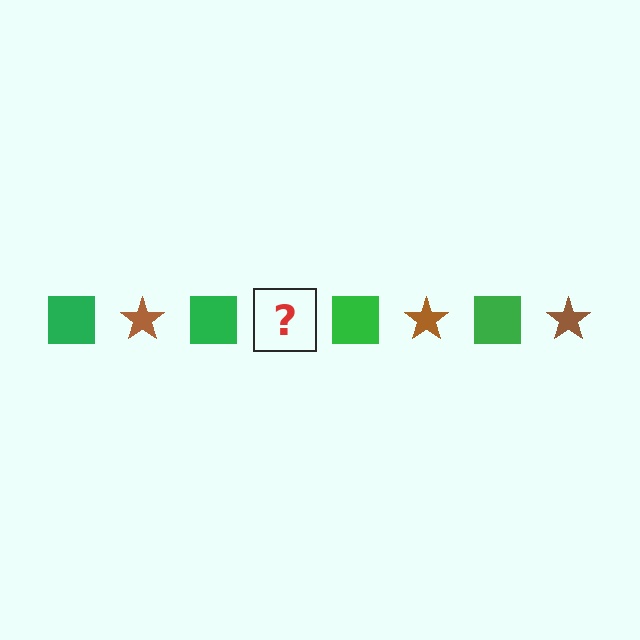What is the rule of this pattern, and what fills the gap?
The rule is that the pattern alternates between green square and brown star. The gap should be filled with a brown star.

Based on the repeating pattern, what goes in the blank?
The blank should be a brown star.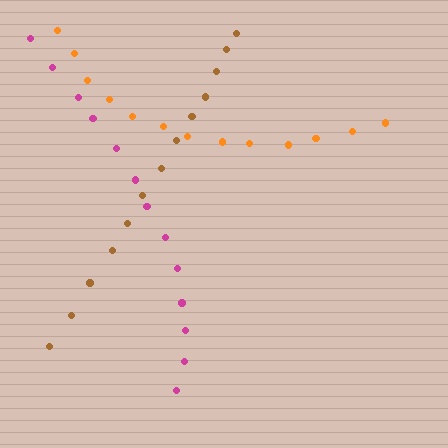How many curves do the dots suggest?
There are 3 distinct paths.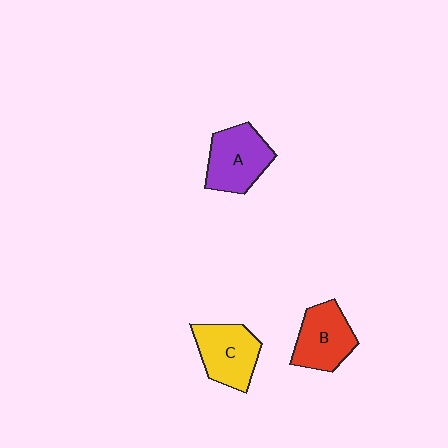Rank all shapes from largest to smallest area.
From largest to smallest: A (purple), C (yellow), B (red).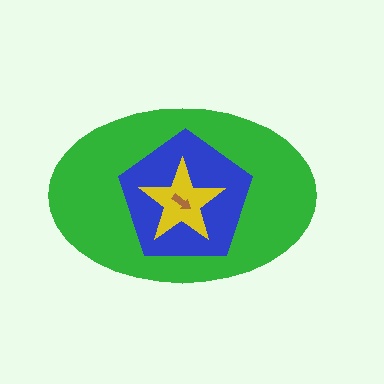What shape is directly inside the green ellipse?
The blue pentagon.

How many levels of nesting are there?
4.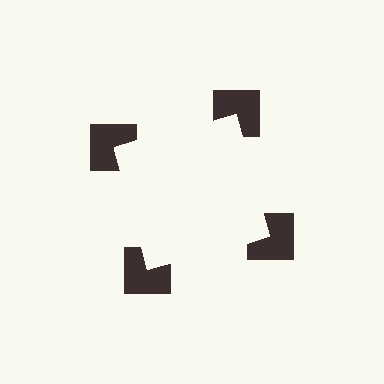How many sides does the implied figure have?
4 sides.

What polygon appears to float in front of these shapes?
An illusory square — its edges are inferred from the aligned wedge cuts in the notched squares, not physically drawn.